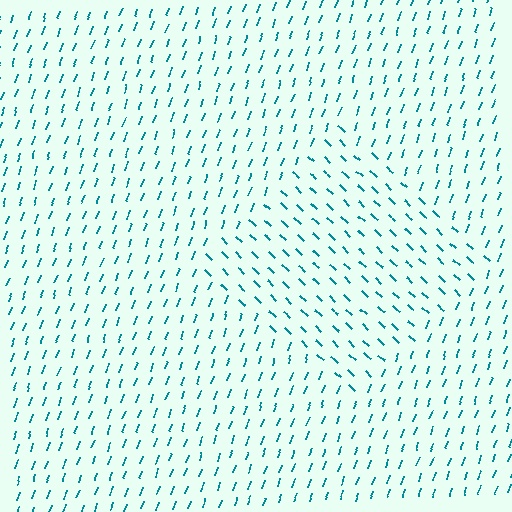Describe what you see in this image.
The image is filled with small teal line segments. A diamond region in the image has lines oriented differently from the surrounding lines, creating a visible texture boundary.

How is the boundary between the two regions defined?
The boundary is defined purely by a change in line orientation (approximately 66 degrees difference). All lines are the same color and thickness.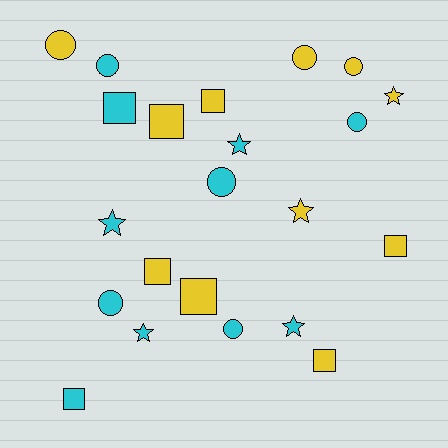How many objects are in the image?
There are 22 objects.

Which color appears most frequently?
Yellow, with 11 objects.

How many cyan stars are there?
There are 4 cyan stars.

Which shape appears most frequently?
Circle, with 8 objects.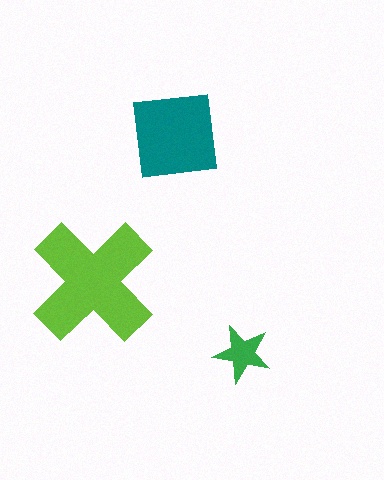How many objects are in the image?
There are 3 objects in the image.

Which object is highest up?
The teal square is topmost.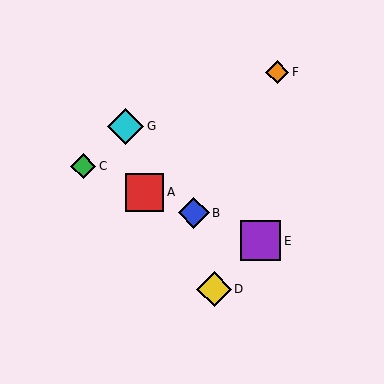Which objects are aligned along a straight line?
Objects A, B, C, E are aligned along a straight line.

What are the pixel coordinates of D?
Object D is at (214, 289).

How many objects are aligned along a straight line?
4 objects (A, B, C, E) are aligned along a straight line.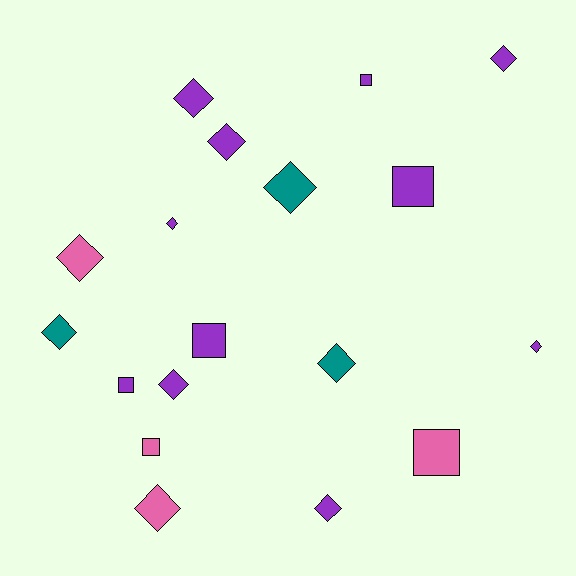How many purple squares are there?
There are 4 purple squares.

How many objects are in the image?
There are 18 objects.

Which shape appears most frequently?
Diamond, with 12 objects.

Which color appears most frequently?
Purple, with 11 objects.